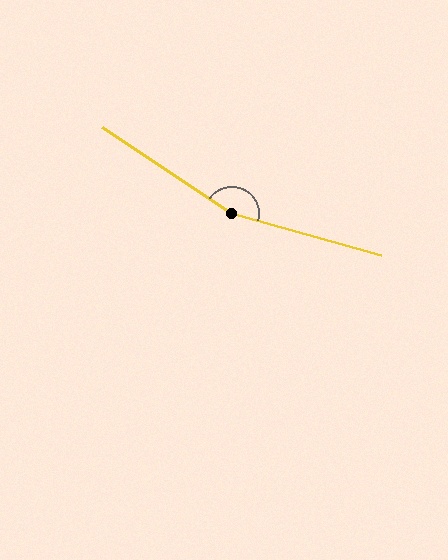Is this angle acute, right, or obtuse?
It is obtuse.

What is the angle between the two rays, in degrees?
Approximately 162 degrees.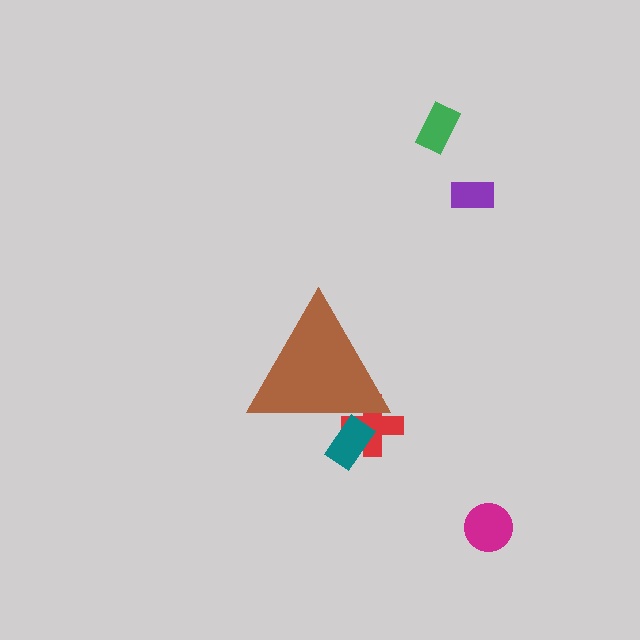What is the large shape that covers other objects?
A brown triangle.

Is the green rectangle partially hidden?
No, the green rectangle is fully visible.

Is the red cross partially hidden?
Yes, the red cross is partially hidden behind the brown triangle.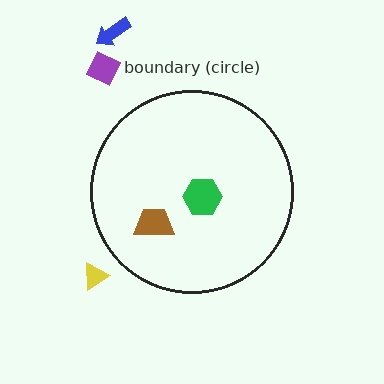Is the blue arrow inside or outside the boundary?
Outside.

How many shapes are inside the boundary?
2 inside, 3 outside.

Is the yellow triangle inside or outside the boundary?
Outside.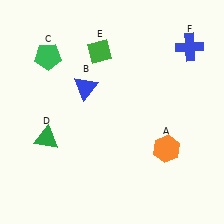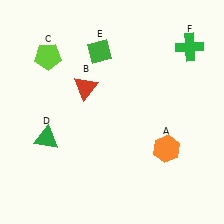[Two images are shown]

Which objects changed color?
B changed from blue to red. C changed from green to lime. F changed from blue to green.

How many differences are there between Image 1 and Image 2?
There are 3 differences between the two images.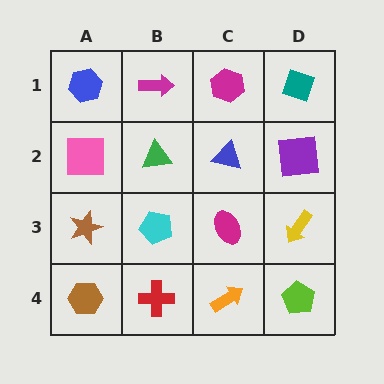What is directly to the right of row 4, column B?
An orange arrow.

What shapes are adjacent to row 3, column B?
A green triangle (row 2, column B), a red cross (row 4, column B), a brown star (row 3, column A), a magenta ellipse (row 3, column C).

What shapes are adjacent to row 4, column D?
A yellow arrow (row 3, column D), an orange arrow (row 4, column C).